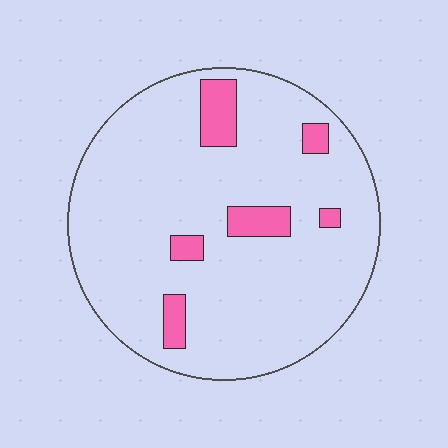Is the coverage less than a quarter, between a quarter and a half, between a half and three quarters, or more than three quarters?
Less than a quarter.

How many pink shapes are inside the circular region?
6.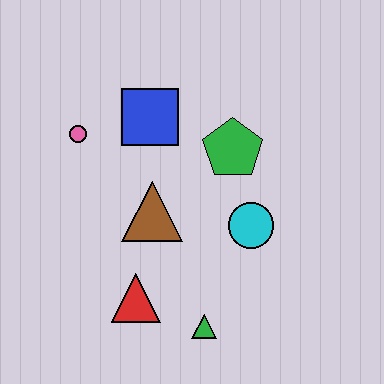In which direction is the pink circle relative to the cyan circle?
The pink circle is to the left of the cyan circle.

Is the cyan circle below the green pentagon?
Yes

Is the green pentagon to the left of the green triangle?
No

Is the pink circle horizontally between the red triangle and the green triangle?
No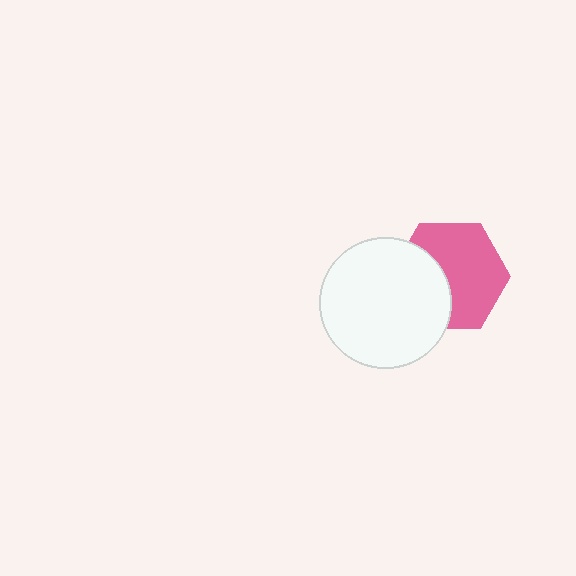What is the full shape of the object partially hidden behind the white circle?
The partially hidden object is a pink hexagon.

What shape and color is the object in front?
The object in front is a white circle.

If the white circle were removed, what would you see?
You would see the complete pink hexagon.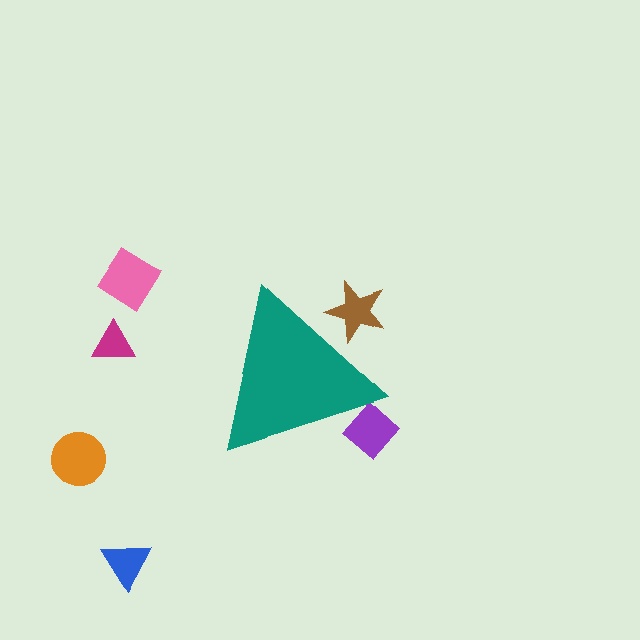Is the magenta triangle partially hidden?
No, the magenta triangle is fully visible.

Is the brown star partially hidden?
Yes, the brown star is partially hidden behind the teal triangle.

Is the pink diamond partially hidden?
No, the pink diamond is fully visible.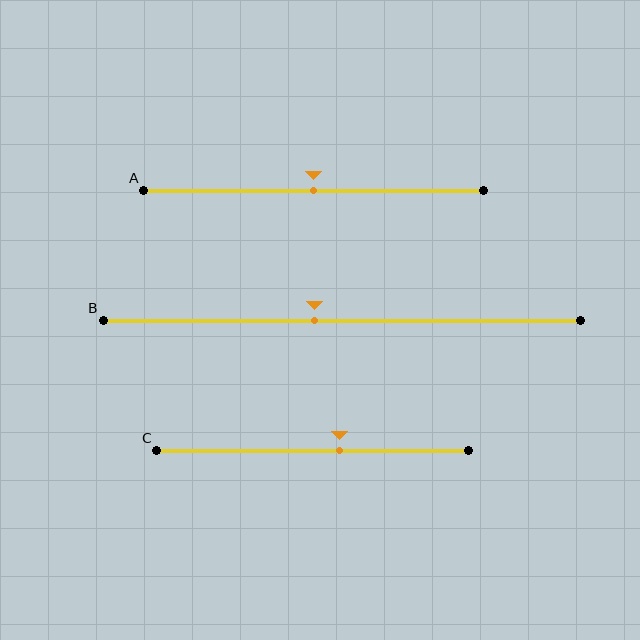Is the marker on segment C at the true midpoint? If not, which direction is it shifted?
No, the marker on segment C is shifted to the right by about 9% of the segment length.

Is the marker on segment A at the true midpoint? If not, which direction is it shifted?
Yes, the marker on segment A is at the true midpoint.